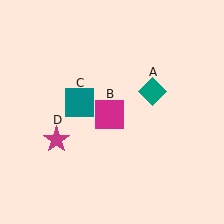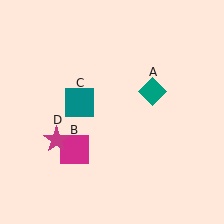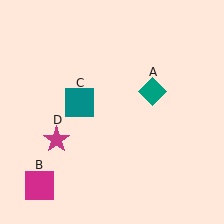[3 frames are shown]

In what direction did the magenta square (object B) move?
The magenta square (object B) moved down and to the left.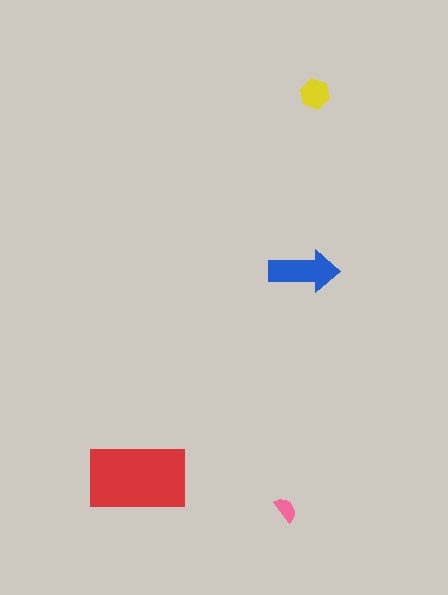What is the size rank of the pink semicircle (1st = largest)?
4th.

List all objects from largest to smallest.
The red rectangle, the blue arrow, the yellow hexagon, the pink semicircle.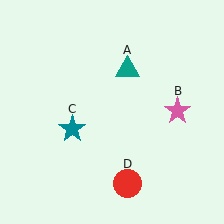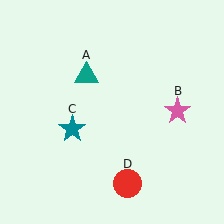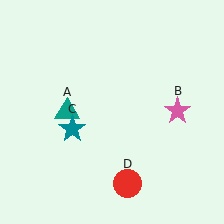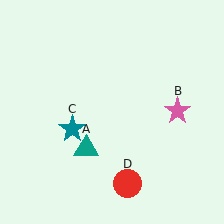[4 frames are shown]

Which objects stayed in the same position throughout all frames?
Pink star (object B) and teal star (object C) and red circle (object D) remained stationary.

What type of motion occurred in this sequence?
The teal triangle (object A) rotated counterclockwise around the center of the scene.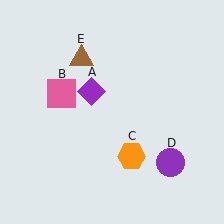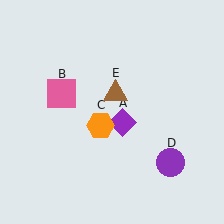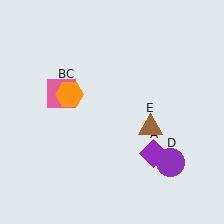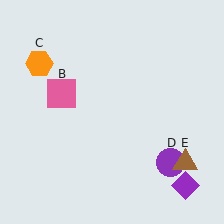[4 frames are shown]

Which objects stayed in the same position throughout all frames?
Pink square (object B) and purple circle (object D) remained stationary.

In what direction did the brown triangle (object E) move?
The brown triangle (object E) moved down and to the right.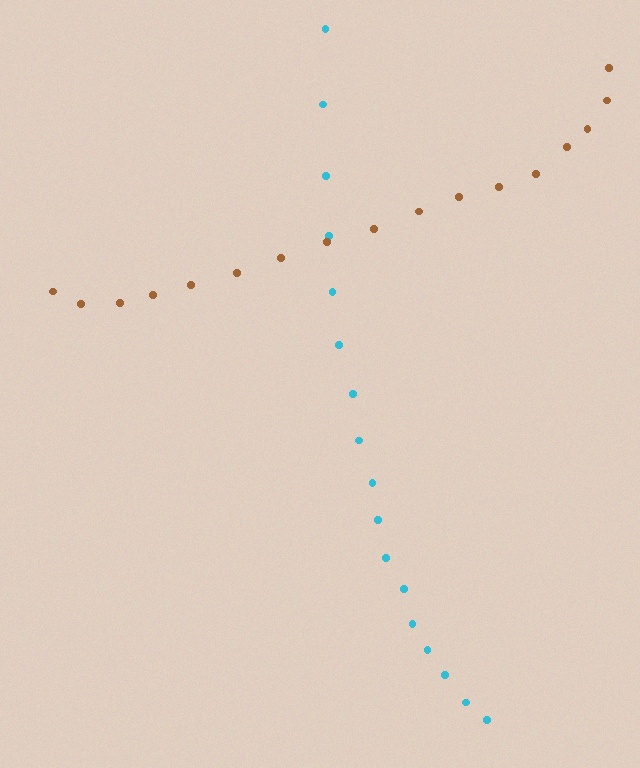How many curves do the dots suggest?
There are 2 distinct paths.